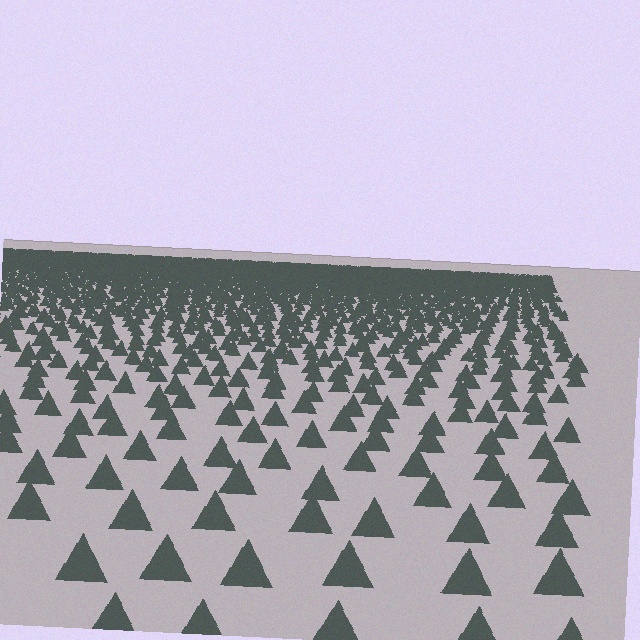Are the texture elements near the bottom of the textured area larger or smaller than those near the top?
Larger. Near the bottom, elements are closer to the viewer and appear at a bigger on-screen size.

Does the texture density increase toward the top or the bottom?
Density increases toward the top.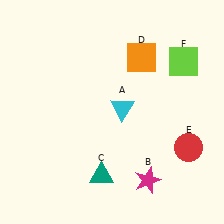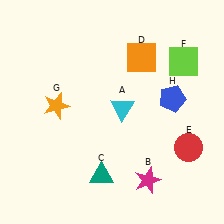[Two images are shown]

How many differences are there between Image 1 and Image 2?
There are 2 differences between the two images.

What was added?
An orange star (G), a blue pentagon (H) were added in Image 2.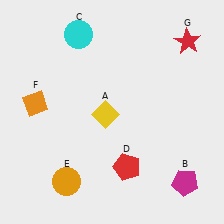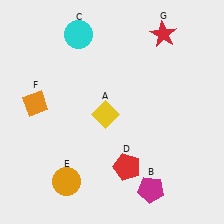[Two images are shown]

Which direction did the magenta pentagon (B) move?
The magenta pentagon (B) moved left.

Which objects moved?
The objects that moved are: the magenta pentagon (B), the red star (G).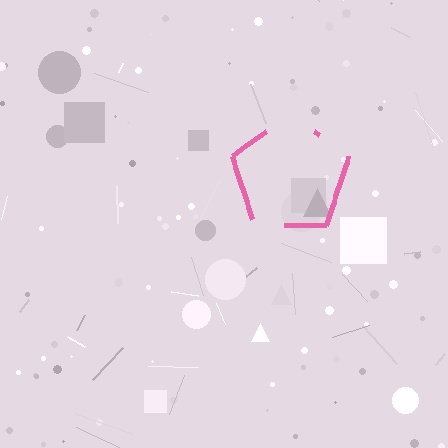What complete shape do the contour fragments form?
The contour fragments form a pentagon.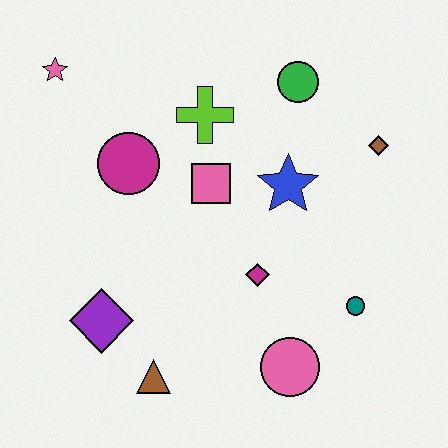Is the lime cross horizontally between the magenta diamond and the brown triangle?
Yes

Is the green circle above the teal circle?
Yes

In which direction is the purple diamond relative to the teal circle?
The purple diamond is to the left of the teal circle.